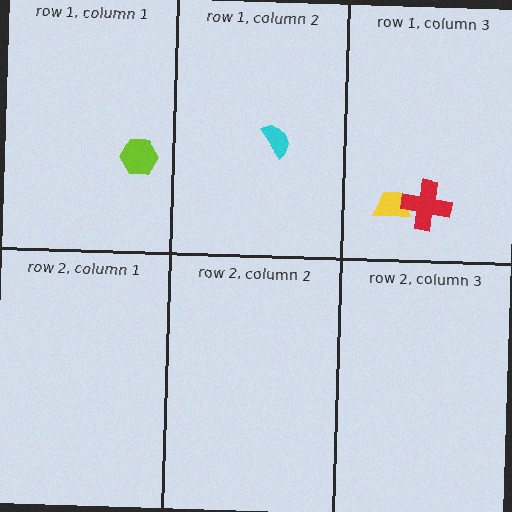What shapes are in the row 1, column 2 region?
The cyan semicircle.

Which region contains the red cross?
The row 1, column 3 region.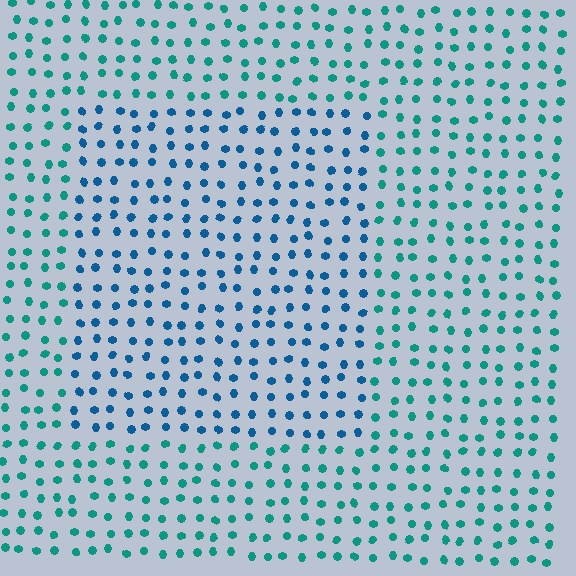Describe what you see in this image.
The image is filled with small teal elements in a uniform arrangement. A rectangle-shaped region is visible where the elements are tinted to a slightly different hue, forming a subtle color boundary.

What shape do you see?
I see a rectangle.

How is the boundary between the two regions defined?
The boundary is defined purely by a slight shift in hue (about 34 degrees). Spacing, size, and orientation are identical on both sides.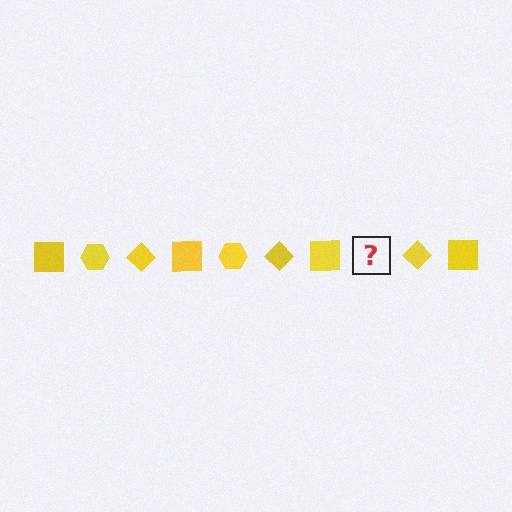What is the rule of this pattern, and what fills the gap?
The rule is that the pattern cycles through square, hexagon, diamond shapes in yellow. The gap should be filled with a yellow hexagon.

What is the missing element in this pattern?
The missing element is a yellow hexagon.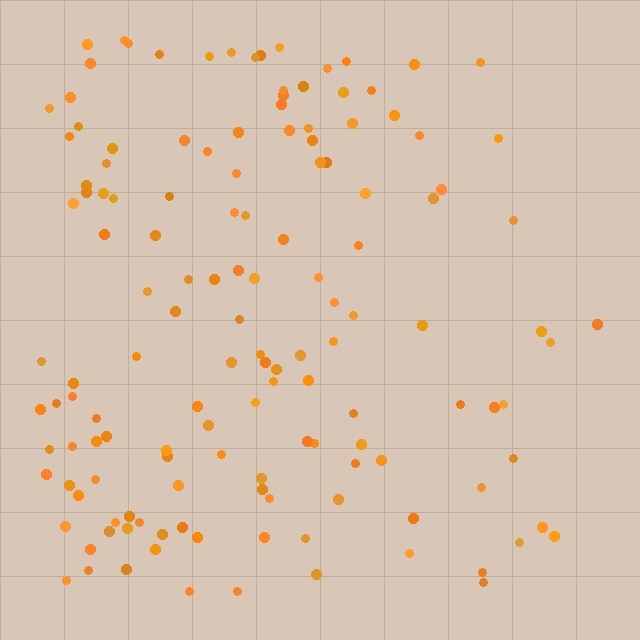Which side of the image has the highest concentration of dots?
The left.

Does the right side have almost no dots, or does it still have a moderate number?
Still a moderate number, just noticeably fewer than the left.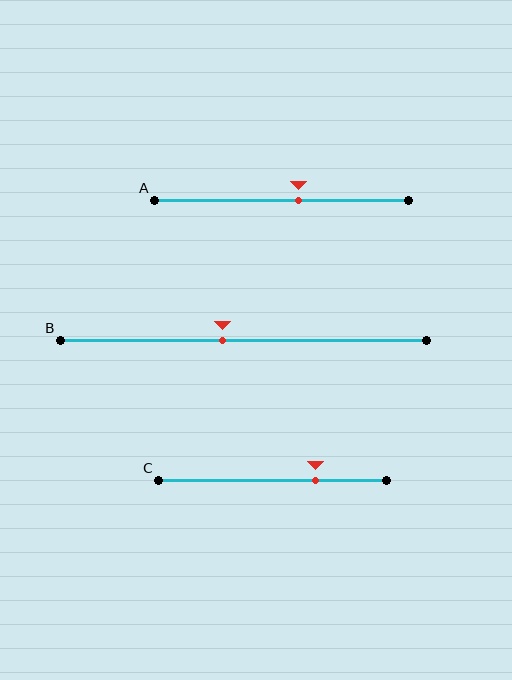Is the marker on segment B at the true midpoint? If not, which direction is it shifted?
No, the marker on segment B is shifted to the left by about 6% of the segment length.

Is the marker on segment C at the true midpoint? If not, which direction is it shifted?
No, the marker on segment C is shifted to the right by about 19% of the segment length.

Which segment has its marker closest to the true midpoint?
Segment B has its marker closest to the true midpoint.